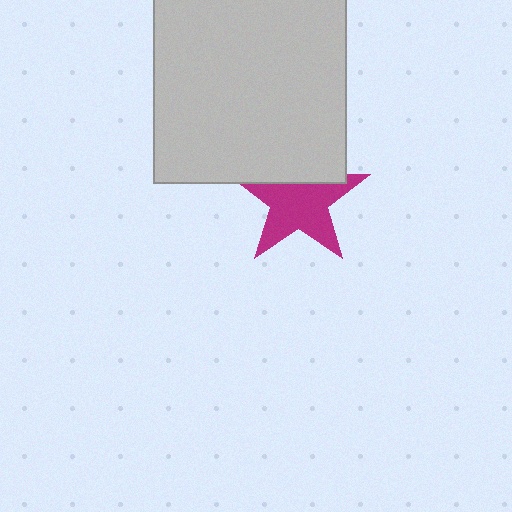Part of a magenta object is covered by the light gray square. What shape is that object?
It is a star.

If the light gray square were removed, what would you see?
You would see the complete magenta star.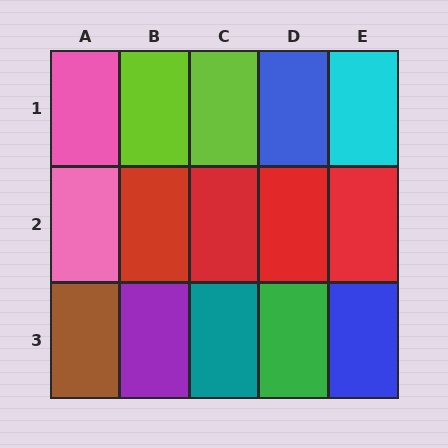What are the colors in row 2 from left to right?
Pink, red, red, red, red.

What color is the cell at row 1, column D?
Blue.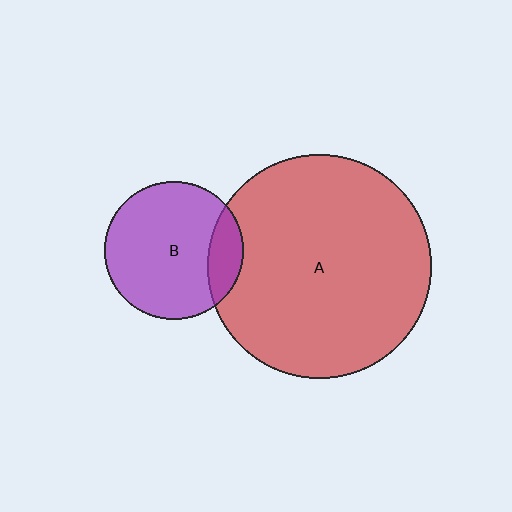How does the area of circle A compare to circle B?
Approximately 2.6 times.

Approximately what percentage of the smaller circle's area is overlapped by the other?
Approximately 15%.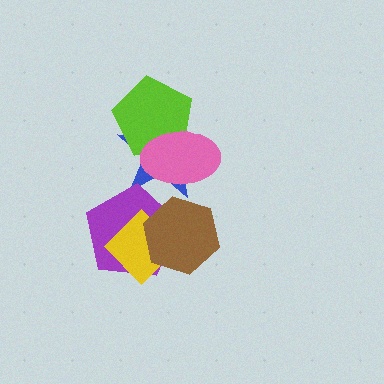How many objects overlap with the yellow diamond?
2 objects overlap with the yellow diamond.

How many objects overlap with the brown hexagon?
2 objects overlap with the brown hexagon.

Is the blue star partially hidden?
Yes, it is partially covered by another shape.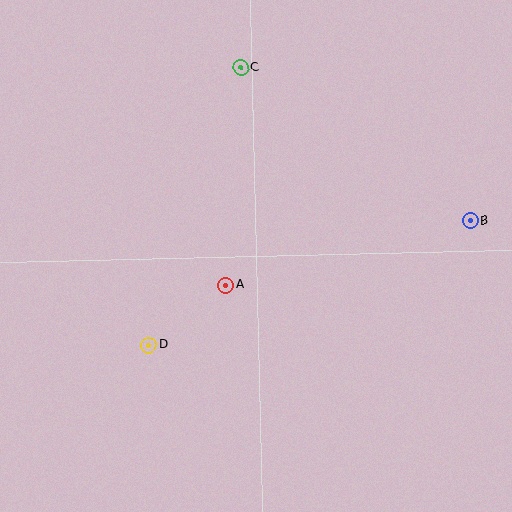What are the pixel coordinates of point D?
Point D is at (149, 345).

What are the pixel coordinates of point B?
Point B is at (470, 221).